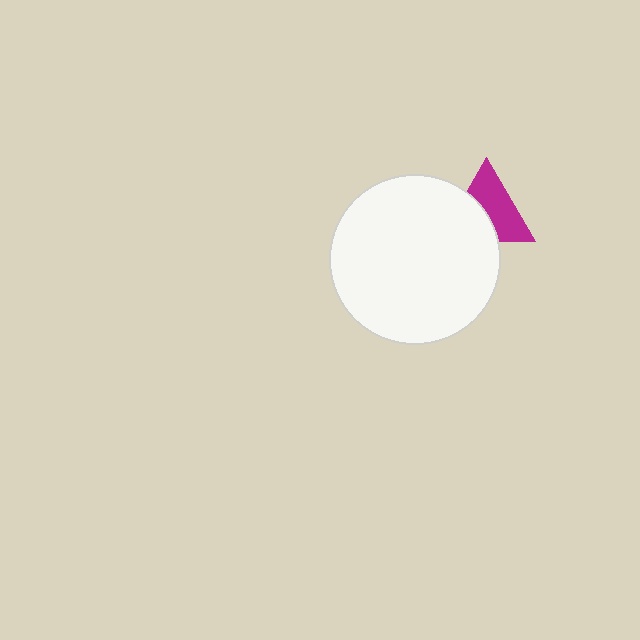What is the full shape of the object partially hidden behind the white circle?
The partially hidden object is a magenta triangle.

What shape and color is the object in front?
The object in front is a white circle.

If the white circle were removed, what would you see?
You would see the complete magenta triangle.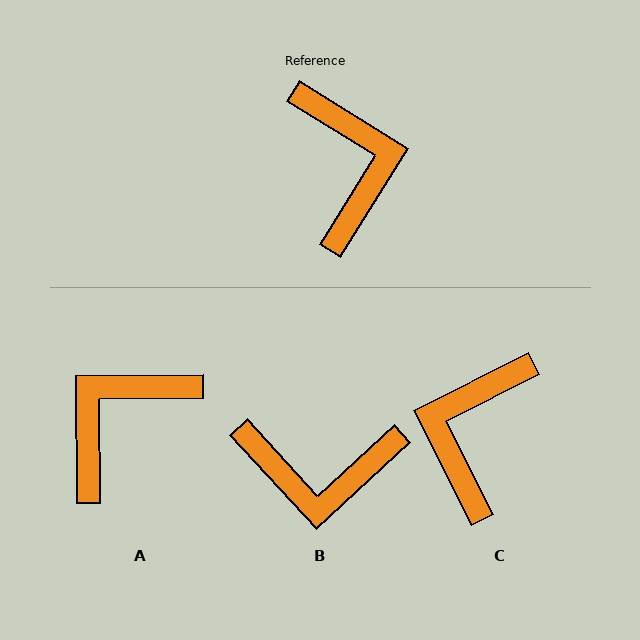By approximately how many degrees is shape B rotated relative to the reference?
Approximately 105 degrees clockwise.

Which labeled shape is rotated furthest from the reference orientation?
C, about 149 degrees away.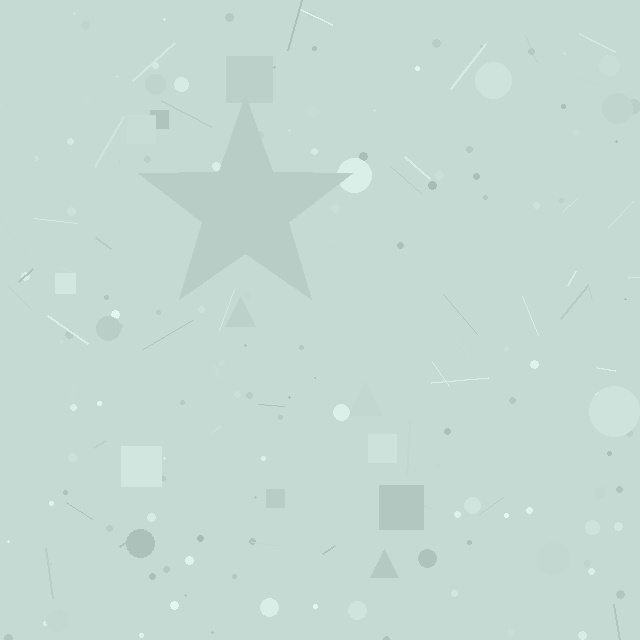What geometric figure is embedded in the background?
A star is embedded in the background.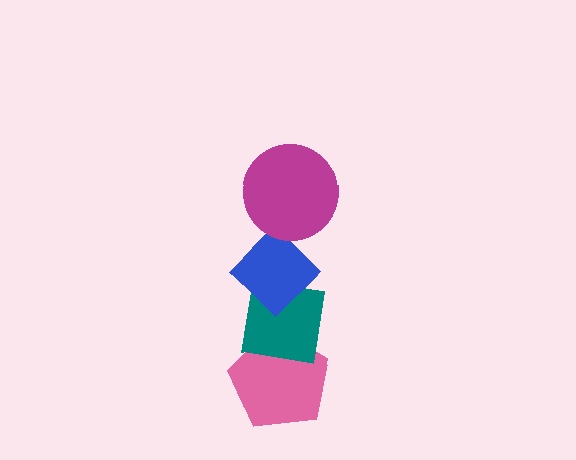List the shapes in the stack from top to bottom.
From top to bottom: the magenta circle, the blue diamond, the teal square, the pink pentagon.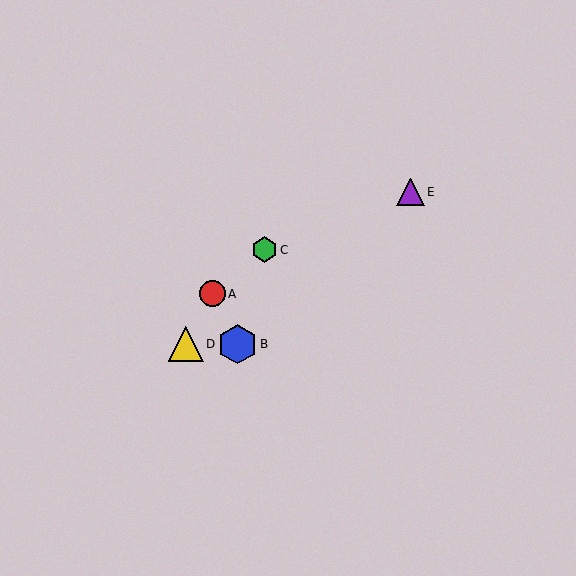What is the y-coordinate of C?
Object C is at y≈250.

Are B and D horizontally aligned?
Yes, both are at y≈344.